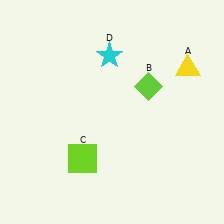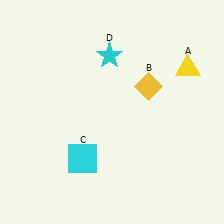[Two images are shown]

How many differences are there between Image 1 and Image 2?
There are 2 differences between the two images.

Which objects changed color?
B changed from lime to yellow. C changed from lime to cyan.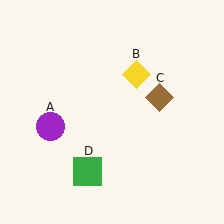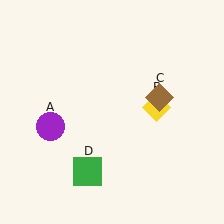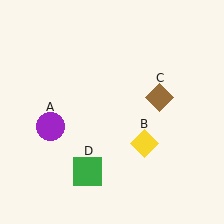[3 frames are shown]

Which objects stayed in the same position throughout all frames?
Purple circle (object A) and brown diamond (object C) and green square (object D) remained stationary.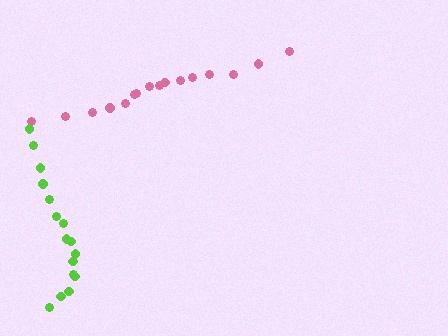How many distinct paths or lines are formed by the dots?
There are 2 distinct paths.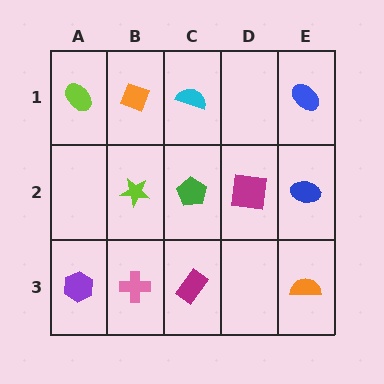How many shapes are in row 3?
4 shapes.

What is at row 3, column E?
An orange semicircle.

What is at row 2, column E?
A blue ellipse.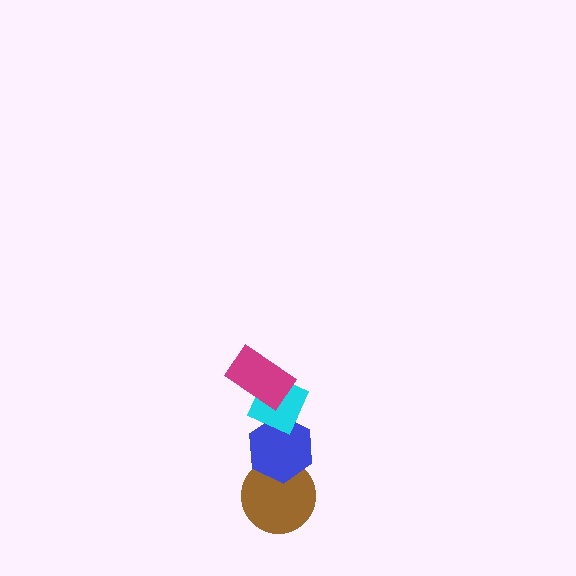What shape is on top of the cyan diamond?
The magenta rectangle is on top of the cyan diamond.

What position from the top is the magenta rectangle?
The magenta rectangle is 1st from the top.